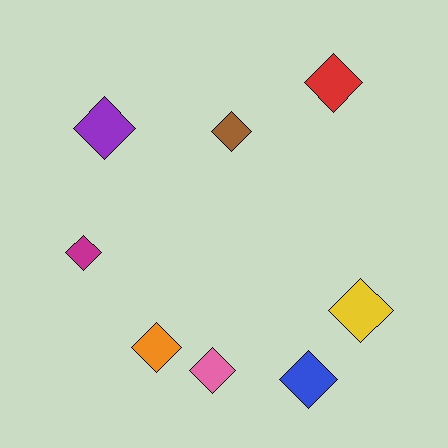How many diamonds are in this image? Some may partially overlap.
There are 8 diamonds.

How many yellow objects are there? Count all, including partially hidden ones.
There is 1 yellow object.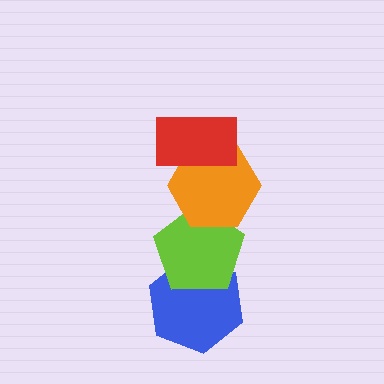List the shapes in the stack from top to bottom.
From top to bottom: the red rectangle, the orange hexagon, the lime pentagon, the blue hexagon.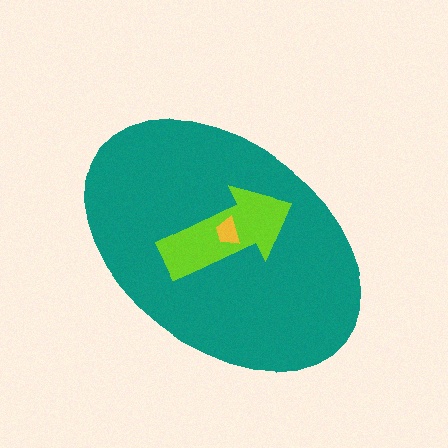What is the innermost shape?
The yellow trapezoid.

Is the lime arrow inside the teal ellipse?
Yes.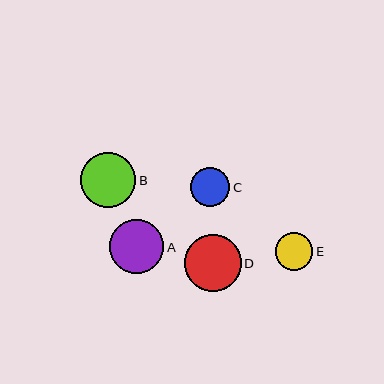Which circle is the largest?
Circle D is the largest with a size of approximately 57 pixels.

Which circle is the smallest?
Circle E is the smallest with a size of approximately 37 pixels.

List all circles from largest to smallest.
From largest to smallest: D, B, A, C, E.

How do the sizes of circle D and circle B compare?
Circle D and circle B are approximately the same size.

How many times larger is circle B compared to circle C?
Circle B is approximately 1.4 times the size of circle C.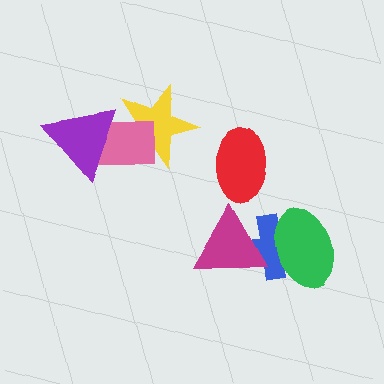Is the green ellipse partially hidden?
No, no other shape covers it.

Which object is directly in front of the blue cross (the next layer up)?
The magenta triangle is directly in front of the blue cross.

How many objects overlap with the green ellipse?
2 objects overlap with the green ellipse.